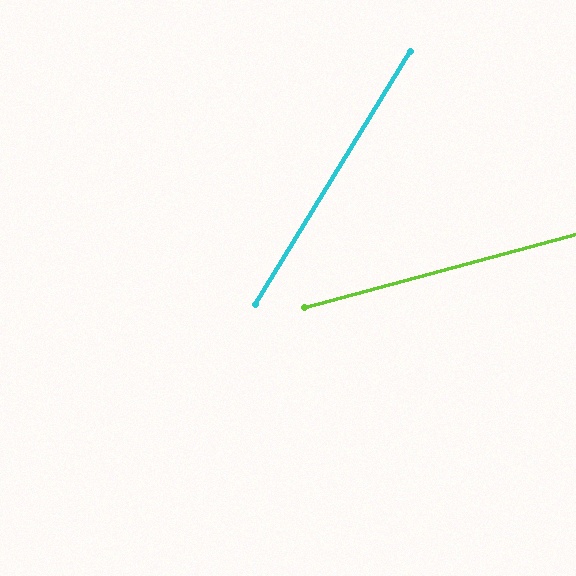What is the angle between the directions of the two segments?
Approximately 43 degrees.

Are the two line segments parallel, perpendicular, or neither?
Neither parallel nor perpendicular — they differ by about 43°.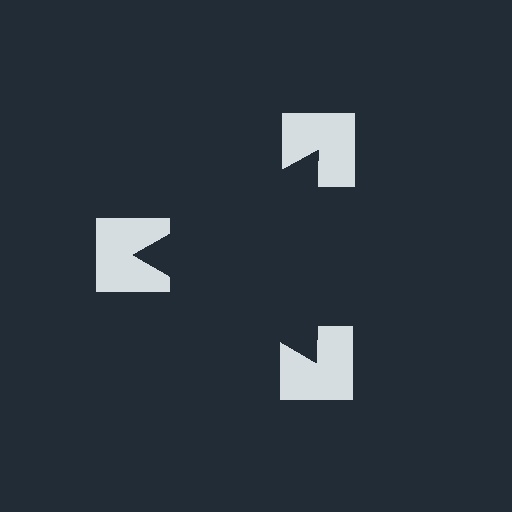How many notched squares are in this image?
There are 3 — one at each vertex of the illusory triangle.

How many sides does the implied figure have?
3 sides.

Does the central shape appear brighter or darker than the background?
It typically appears slightly darker than the background, even though no actual brightness change is drawn.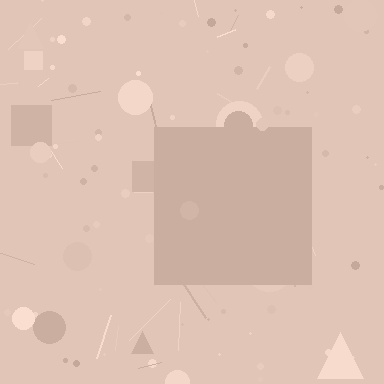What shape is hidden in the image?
A square is hidden in the image.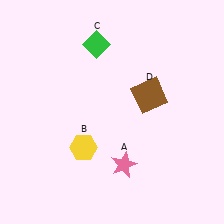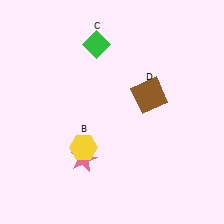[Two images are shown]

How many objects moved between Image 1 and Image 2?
1 object moved between the two images.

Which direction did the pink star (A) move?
The pink star (A) moved left.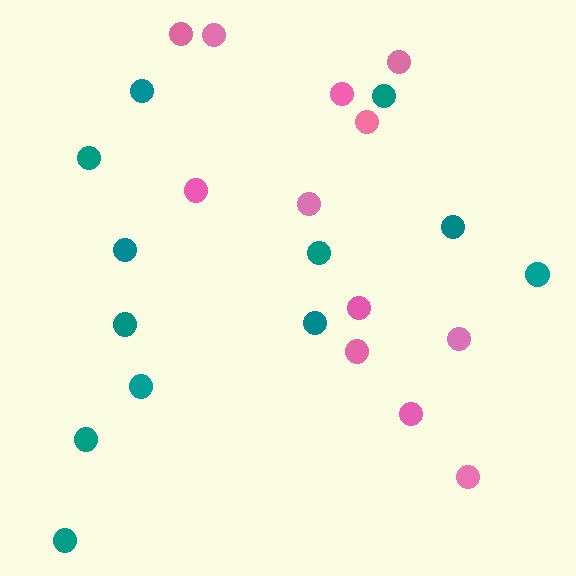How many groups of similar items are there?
There are 2 groups: one group of pink circles (12) and one group of teal circles (12).